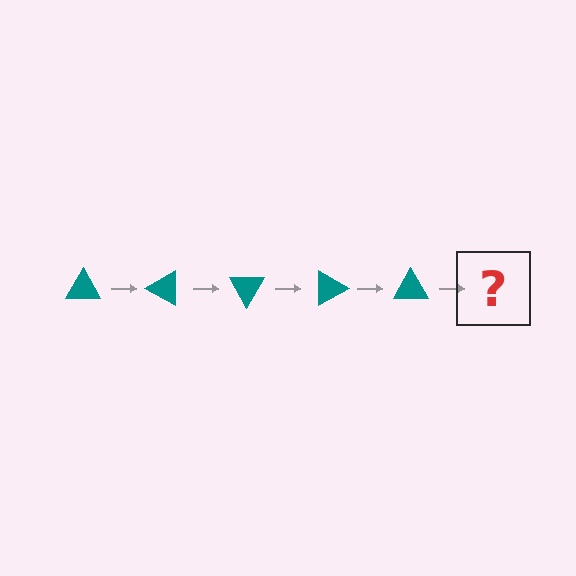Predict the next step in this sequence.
The next step is a teal triangle rotated 150 degrees.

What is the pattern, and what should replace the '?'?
The pattern is that the triangle rotates 30 degrees each step. The '?' should be a teal triangle rotated 150 degrees.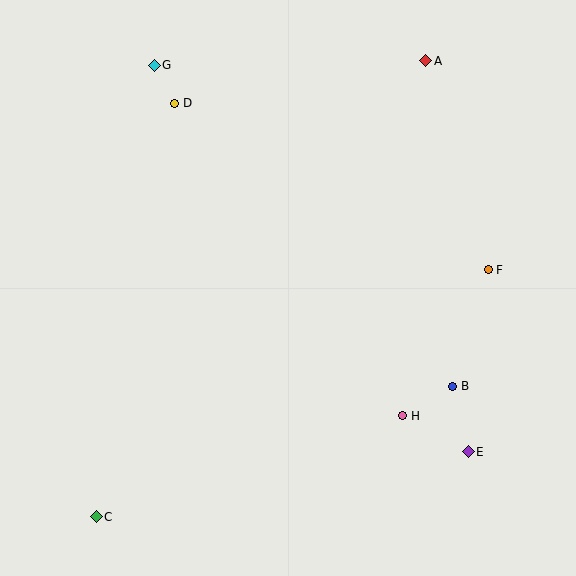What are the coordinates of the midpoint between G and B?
The midpoint between G and B is at (304, 226).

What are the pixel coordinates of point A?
Point A is at (426, 61).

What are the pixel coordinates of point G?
Point G is at (154, 65).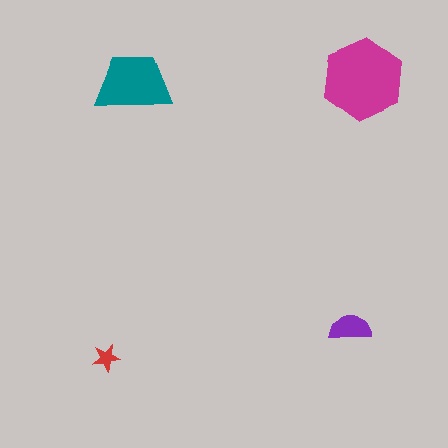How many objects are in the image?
There are 4 objects in the image.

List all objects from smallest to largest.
The red star, the purple semicircle, the teal trapezoid, the magenta hexagon.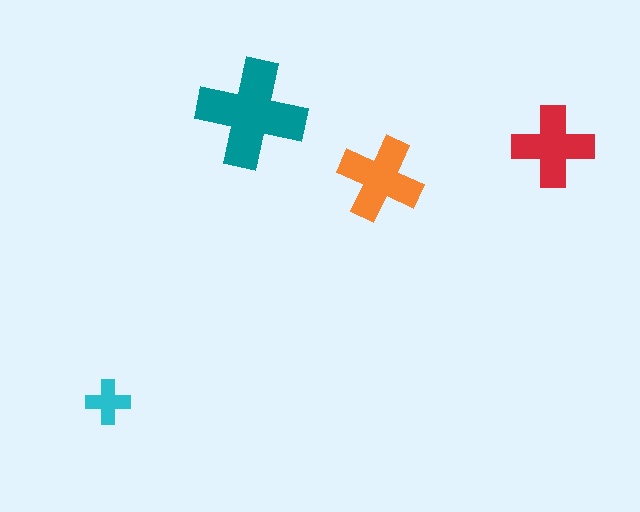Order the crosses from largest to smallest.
the teal one, the orange one, the red one, the cyan one.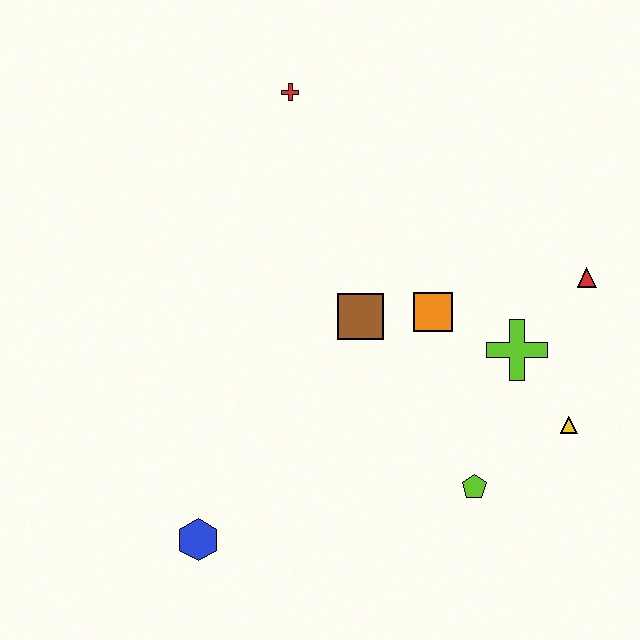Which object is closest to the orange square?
The brown square is closest to the orange square.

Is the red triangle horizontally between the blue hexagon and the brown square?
No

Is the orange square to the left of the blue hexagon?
No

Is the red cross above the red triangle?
Yes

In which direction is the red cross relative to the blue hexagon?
The red cross is above the blue hexagon.